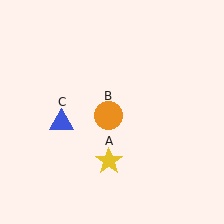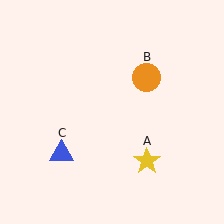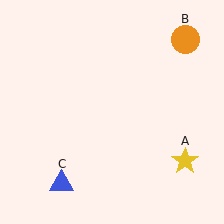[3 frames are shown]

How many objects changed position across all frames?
3 objects changed position: yellow star (object A), orange circle (object B), blue triangle (object C).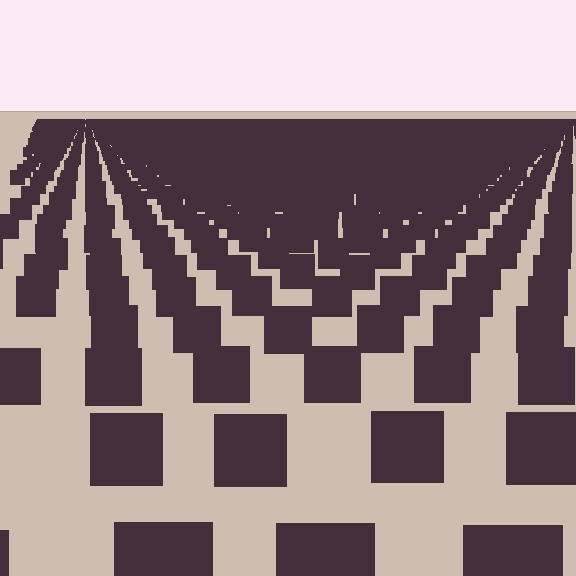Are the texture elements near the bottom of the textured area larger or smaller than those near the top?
Larger. Near the bottom, elements are closer to the viewer and appear at a bigger on-screen size.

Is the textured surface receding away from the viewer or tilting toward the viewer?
The surface is receding away from the viewer. Texture elements get smaller and denser toward the top.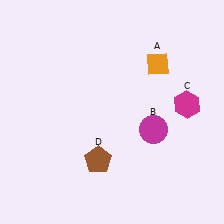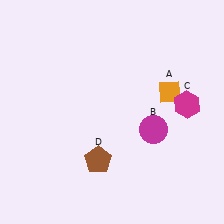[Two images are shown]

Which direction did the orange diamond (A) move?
The orange diamond (A) moved down.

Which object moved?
The orange diamond (A) moved down.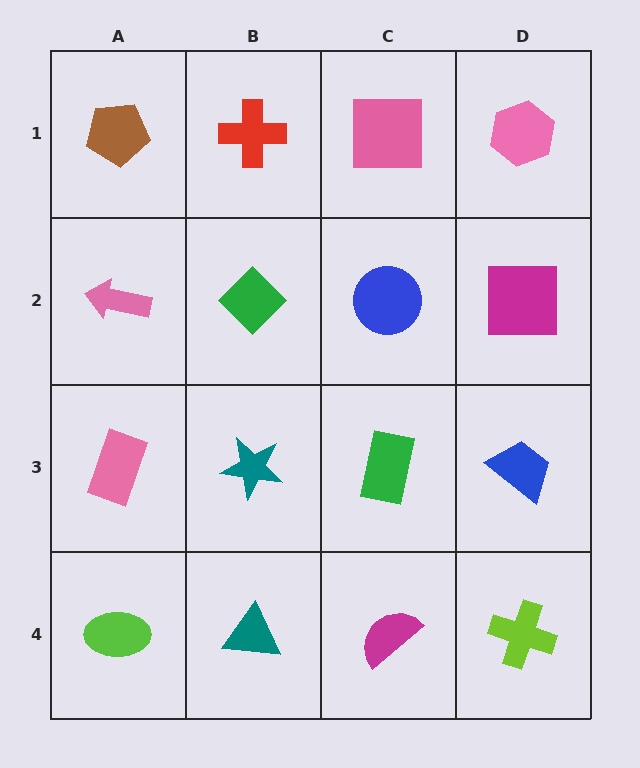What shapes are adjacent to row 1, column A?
A pink arrow (row 2, column A), a red cross (row 1, column B).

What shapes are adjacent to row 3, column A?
A pink arrow (row 2, column A), a lime ellipse (row 4, column A), a teal star (row 3, column B).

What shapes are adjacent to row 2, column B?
A red cross (row 1, column B), a teal star (row 3, column B), a pink arrow (row 2, column A), a blue circle (row 2, column C).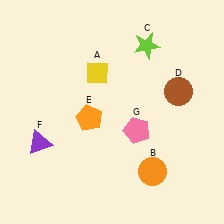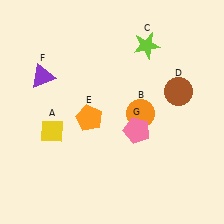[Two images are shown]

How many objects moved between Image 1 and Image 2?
3 objects moved between the two images.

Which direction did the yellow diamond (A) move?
The yellow diamond (A) moved down.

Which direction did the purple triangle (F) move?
The purple triangle (F) moved up.